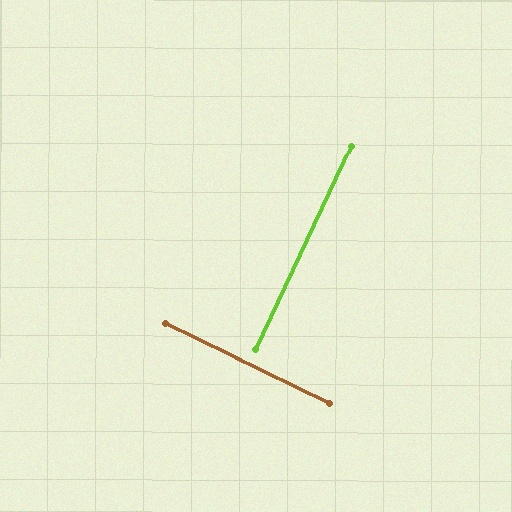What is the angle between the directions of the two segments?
Approximately 90 degrees.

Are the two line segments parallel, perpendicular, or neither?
Perpendicular — they meet at approximately 90°.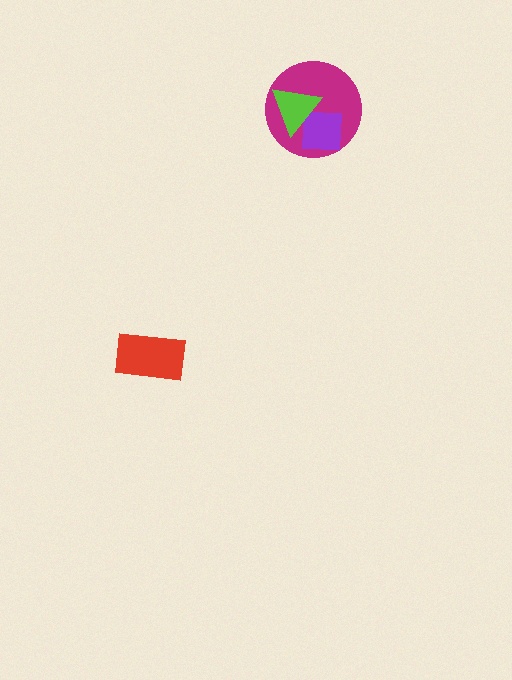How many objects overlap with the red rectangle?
0 objects overlap with the red rectangle.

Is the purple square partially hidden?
Yes, it is partially covered by another shape.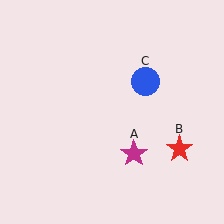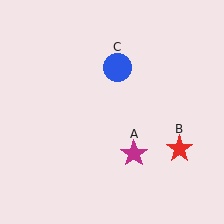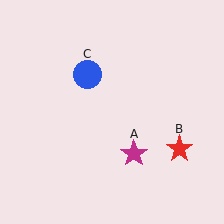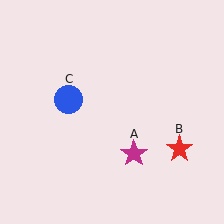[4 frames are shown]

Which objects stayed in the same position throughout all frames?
Magenta star (object A) and red star (object B) remained stationary.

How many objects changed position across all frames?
1 object changed position: blue circle (object C).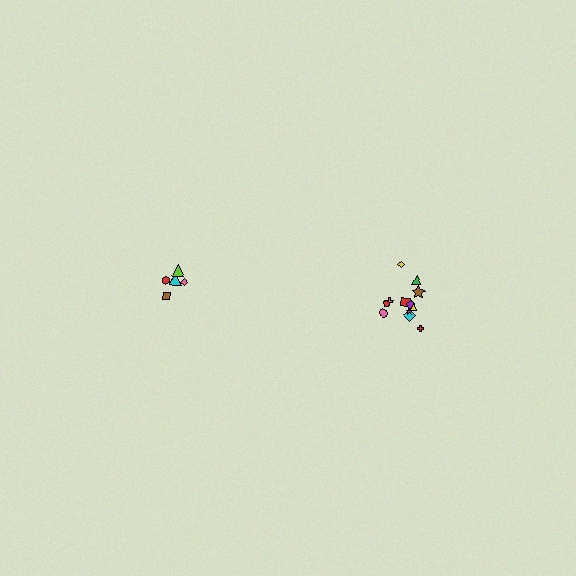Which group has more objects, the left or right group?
The right group.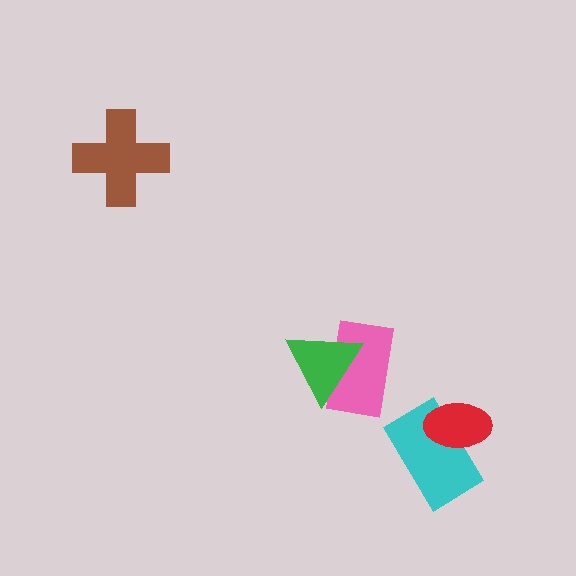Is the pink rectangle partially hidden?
Yes, it is partially covered by another shape.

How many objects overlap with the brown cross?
0 objects overlap with the brown cross.